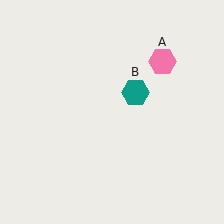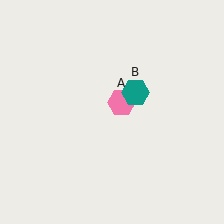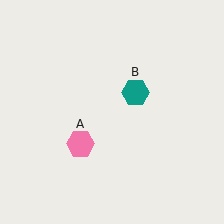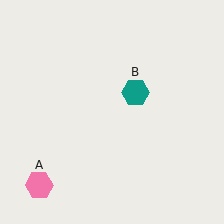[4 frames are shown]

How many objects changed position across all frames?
1 object changed position: pink hexagon (object A).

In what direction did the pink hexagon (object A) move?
The pink hexagon (object A) moved down and to the left.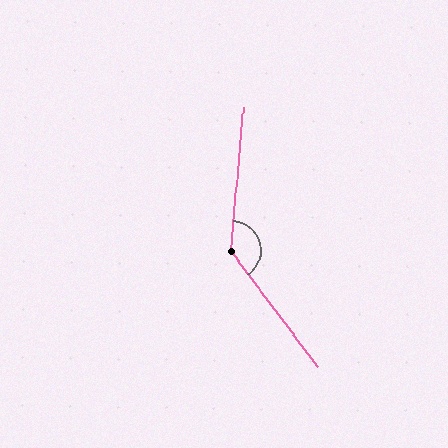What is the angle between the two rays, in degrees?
Approximately 138 degrees.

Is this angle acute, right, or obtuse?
It is obtuse.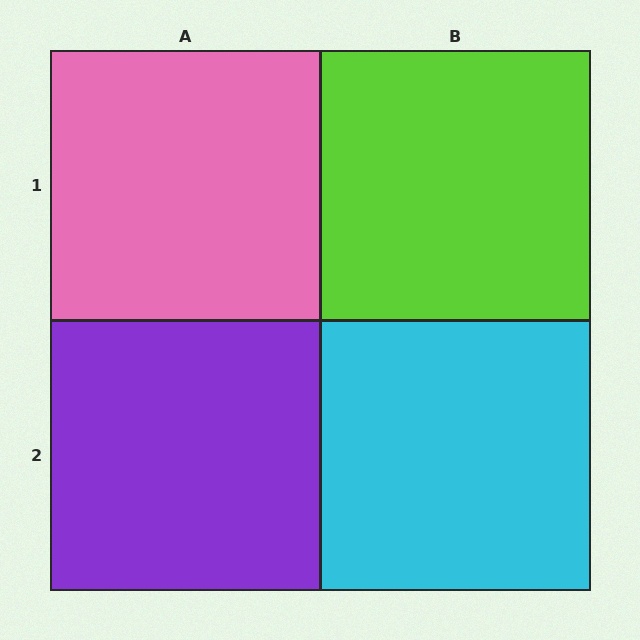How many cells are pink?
1 cell is pink.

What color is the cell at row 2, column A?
Purple.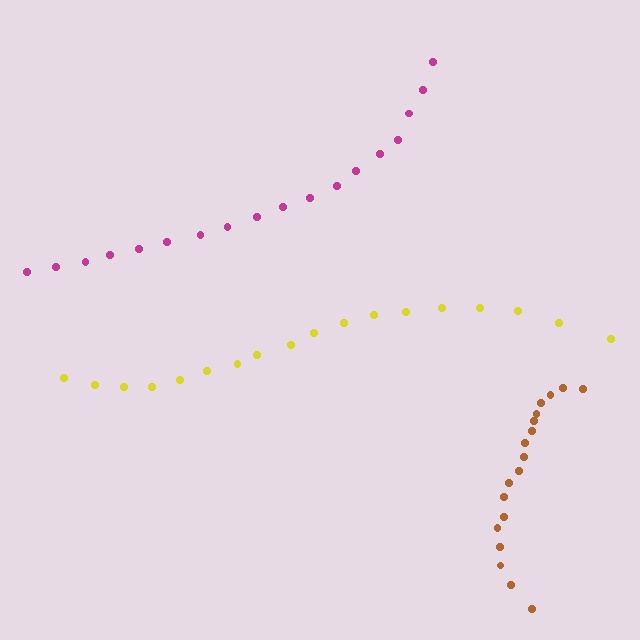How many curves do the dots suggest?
There are 3 distinct paths.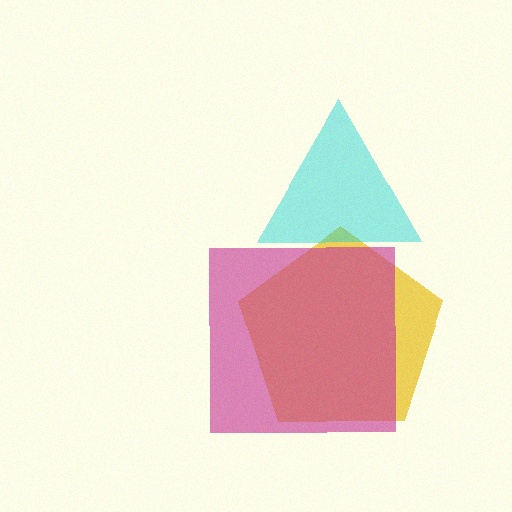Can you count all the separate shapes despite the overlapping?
Yes, there are 3 separate shapes.